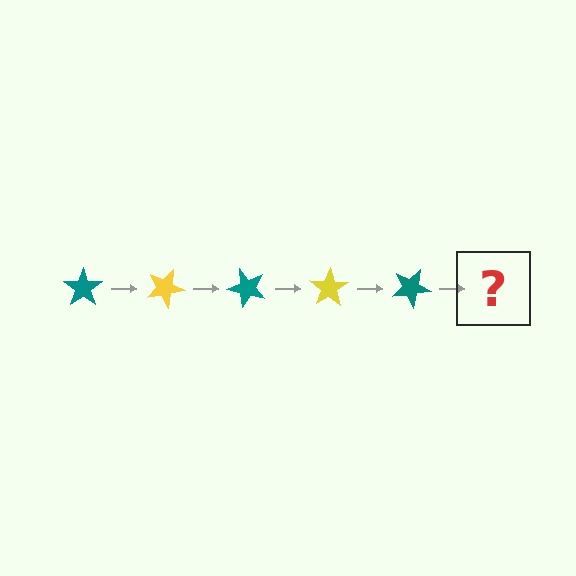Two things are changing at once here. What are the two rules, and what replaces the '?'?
The two rules are that it rotates 25 degrees each step and the color cycles through teal and yellow. The '?' should be a yellow star, rotated 125 degrees from the start.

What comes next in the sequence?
The next element should be a yellow star, rotated 125 degrees from the start.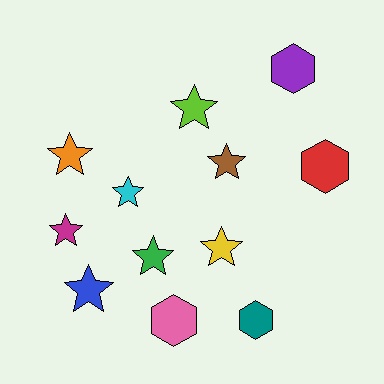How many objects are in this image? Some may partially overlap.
There are 12 objects.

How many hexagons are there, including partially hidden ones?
There are 4 hexagons.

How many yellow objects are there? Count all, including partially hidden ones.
There is 1 yellow object.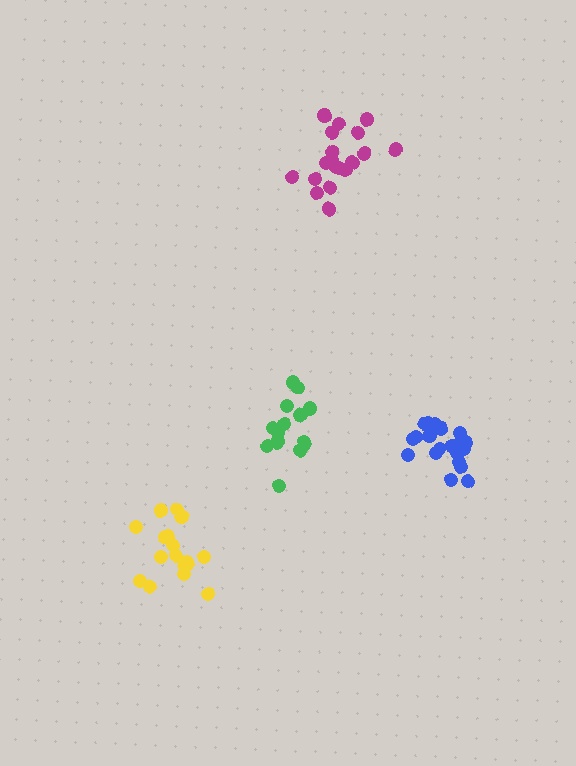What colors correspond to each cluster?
The clusters are colored: magenta, blue, green, yellow.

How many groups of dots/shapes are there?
There are 4 groups.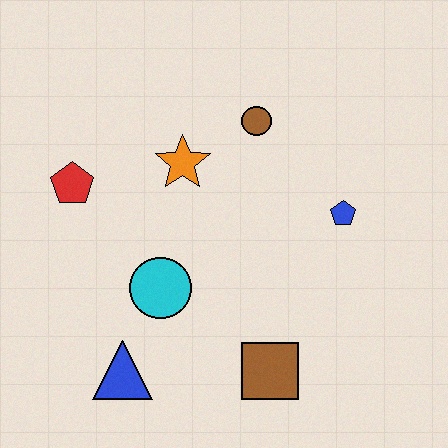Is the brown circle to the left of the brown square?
Yes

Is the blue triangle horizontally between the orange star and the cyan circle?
No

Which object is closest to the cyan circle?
The blue triangle is closest to the cyan circle.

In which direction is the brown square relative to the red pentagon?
The brown square is to the right of the red pentagon.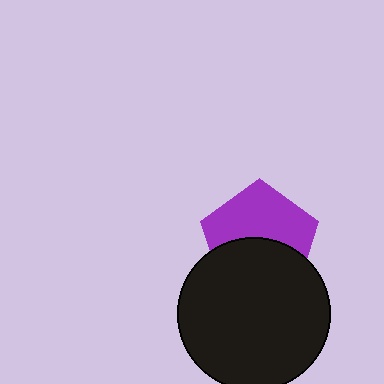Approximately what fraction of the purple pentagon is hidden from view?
Roughly 46% of the purple pentagon is hidden behind the black circle.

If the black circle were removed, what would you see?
You would see the complete purple pentagon.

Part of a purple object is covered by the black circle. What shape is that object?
It is a pentagon.